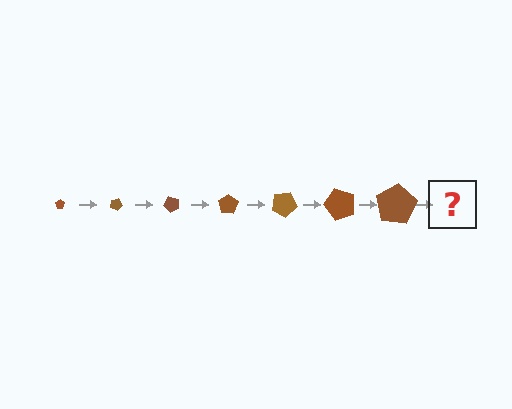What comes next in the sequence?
The next element should be a pentagon, larger than the previous one and rotated 175 degrees from the start.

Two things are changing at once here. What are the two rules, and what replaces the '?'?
The two rules are that the pentagon grows larger each step and it rotates 25 degrees each step. The '?' should be a pentagon, larger than the previous one and rotated 175 degrees from the start.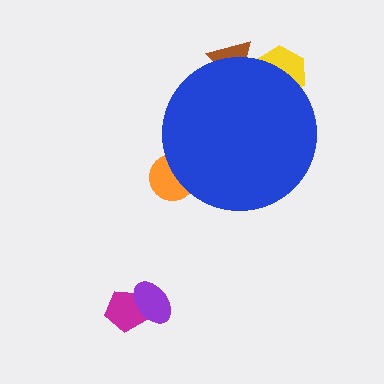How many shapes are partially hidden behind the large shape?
3 shapes are partially hidden.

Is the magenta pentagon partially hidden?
No, the magenta pentagon is fully visible.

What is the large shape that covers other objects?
A blue circle.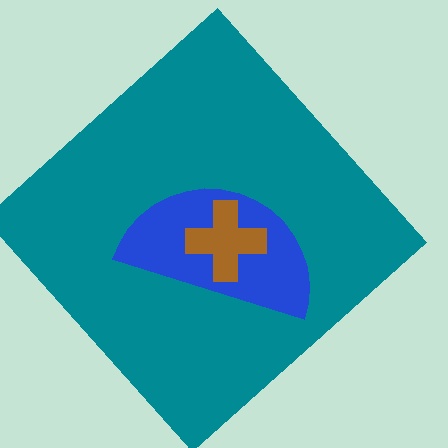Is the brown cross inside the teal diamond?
Yes.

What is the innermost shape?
The brown cross.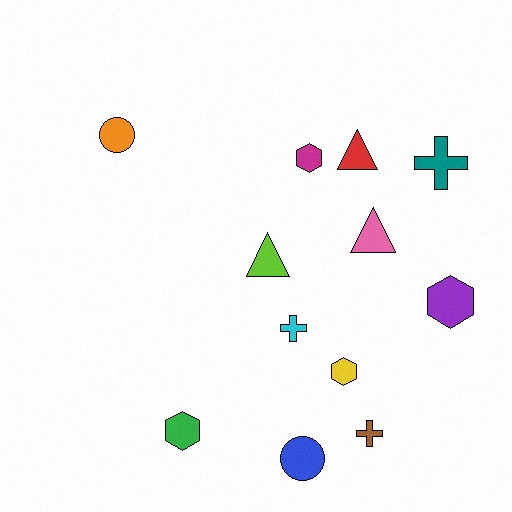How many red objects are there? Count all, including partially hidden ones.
There is 1 red object.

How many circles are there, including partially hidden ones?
There are 2 circles.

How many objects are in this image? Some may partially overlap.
There are 12 objects.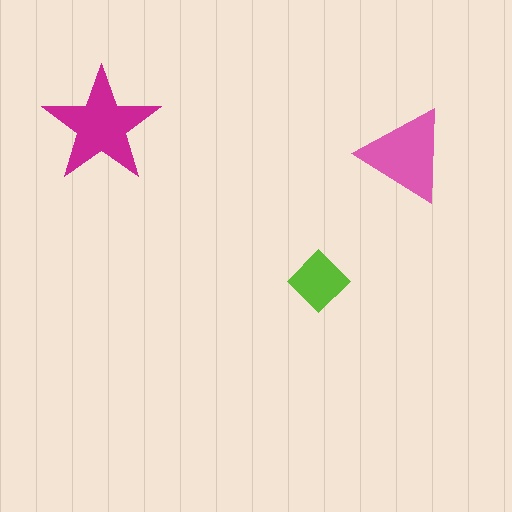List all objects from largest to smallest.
The magenta star, the pink triangle, the lime diamond.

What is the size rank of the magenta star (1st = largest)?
1st.